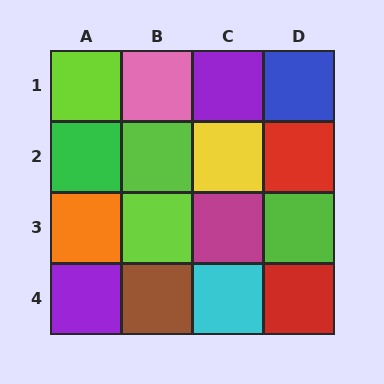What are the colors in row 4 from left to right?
Purple, brown, cyan, red.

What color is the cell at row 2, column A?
Green.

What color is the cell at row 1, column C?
Purple.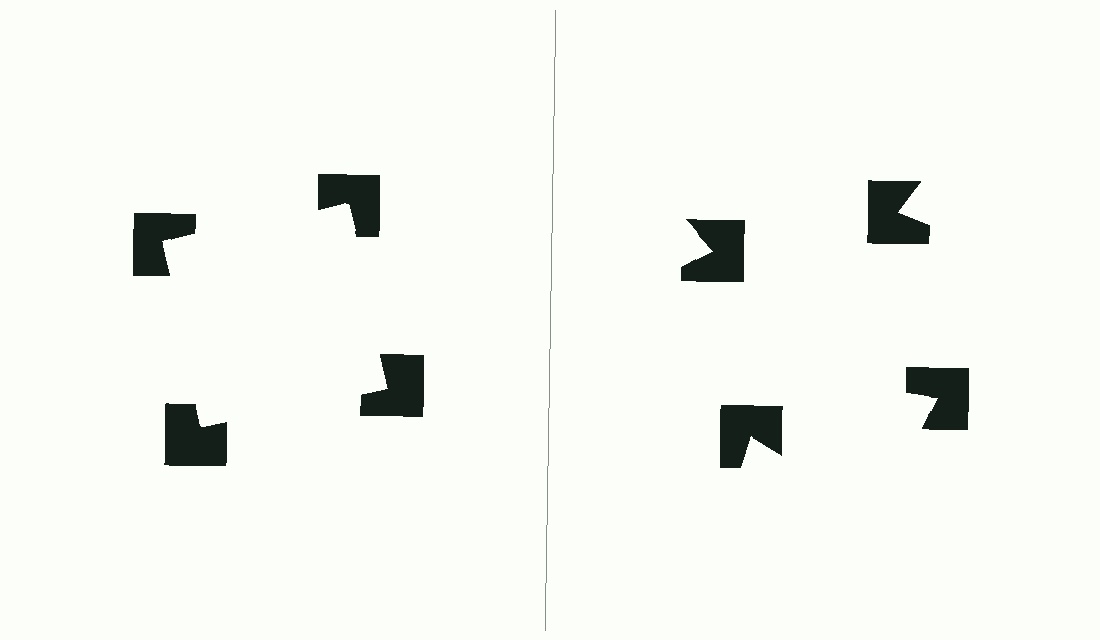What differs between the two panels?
The notched squares are positioned identically on both sides; only the wedge orientations differ. On the left they align to a square; on the right they are misaligned.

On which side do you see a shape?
An illusory square appears on the left side. On the right side the wedge cuts are rotated, so no coherent shape forms.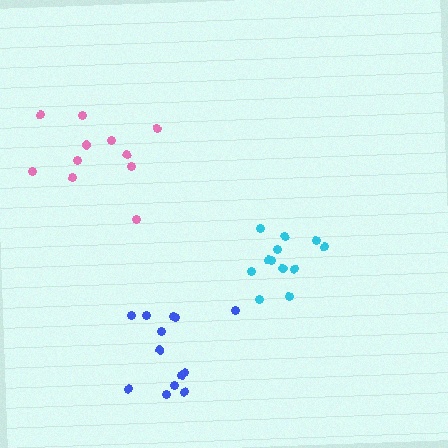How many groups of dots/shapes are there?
There are 3 groups.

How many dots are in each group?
Group 1: 11 dots, Group 2: 12 dots, Group 3: 13 dots (36 total).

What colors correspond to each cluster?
The clusters are colored: pink, cyan, blue.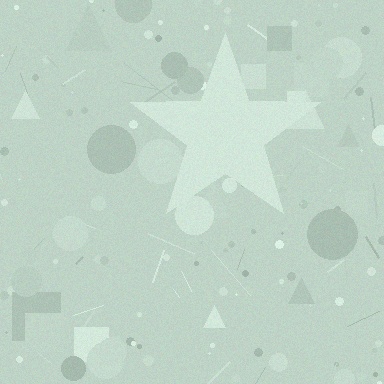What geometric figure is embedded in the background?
A star is embedded in the background.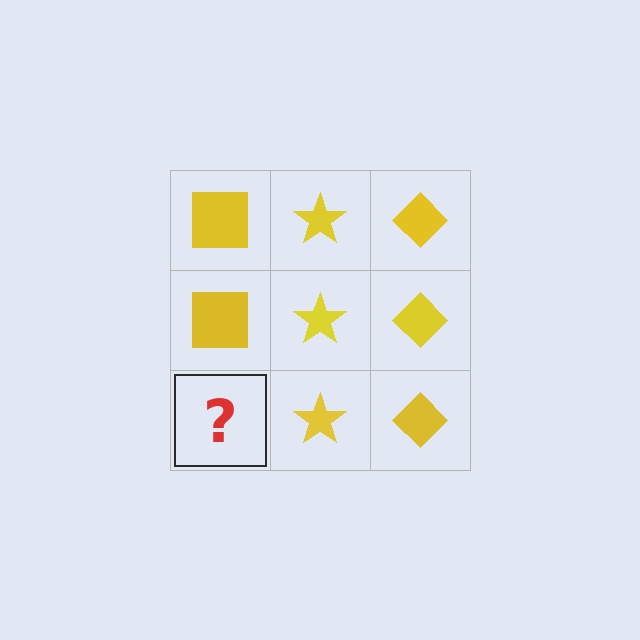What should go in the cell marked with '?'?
The missing cell should contain a yellow square.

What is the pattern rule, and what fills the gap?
The rule is that each column has a consistent shape. The gap should be filled with a yellow square.